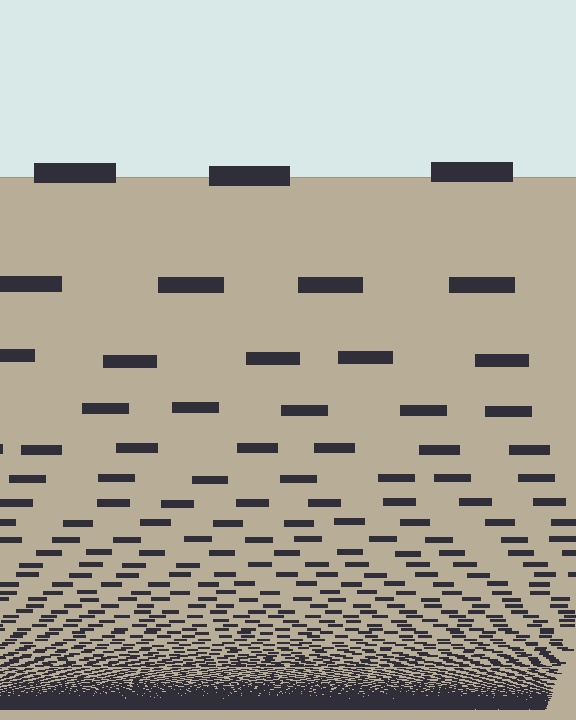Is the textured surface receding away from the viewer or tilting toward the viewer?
The surface appears to tilt toward the viewer. Texture elements get larger and sparser toward the top.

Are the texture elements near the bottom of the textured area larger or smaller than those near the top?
Smaller. The gradient is inverted — elements near the bottom are smaller and denser.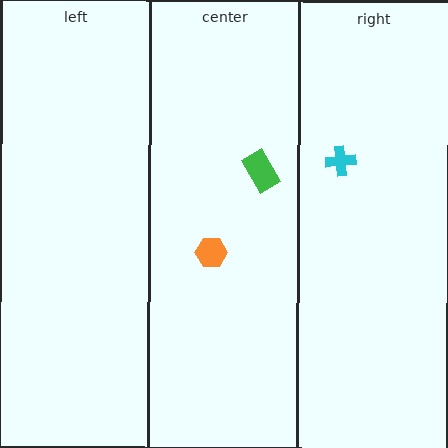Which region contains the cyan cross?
The right region.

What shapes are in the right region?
The cyan cross.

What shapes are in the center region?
The orange hexagon, the green rectangle.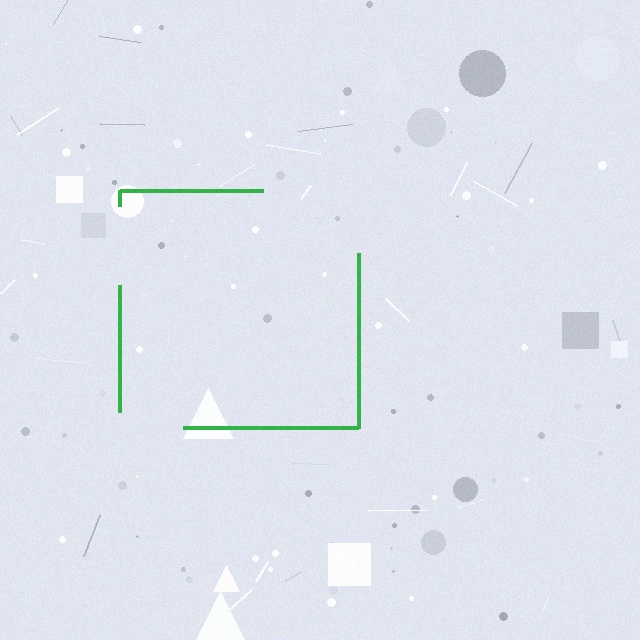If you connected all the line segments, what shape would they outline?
They would outline a square.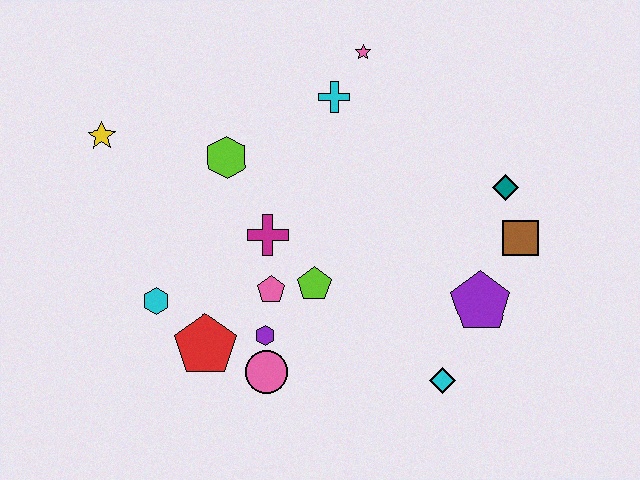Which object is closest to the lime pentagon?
The pink pentagon is closest to the lime pentagon.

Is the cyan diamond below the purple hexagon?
Yes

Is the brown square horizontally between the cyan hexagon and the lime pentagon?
No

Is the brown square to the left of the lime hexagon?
No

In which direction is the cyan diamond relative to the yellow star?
The cyan diamond is to the right of the yellow star.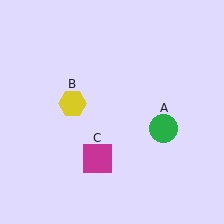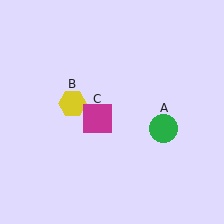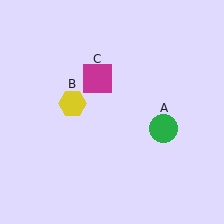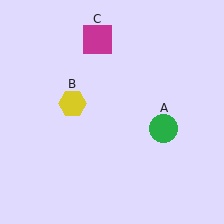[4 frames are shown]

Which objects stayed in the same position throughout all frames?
Green circle (object A) and yellow hexagon (object B) remained stationary.